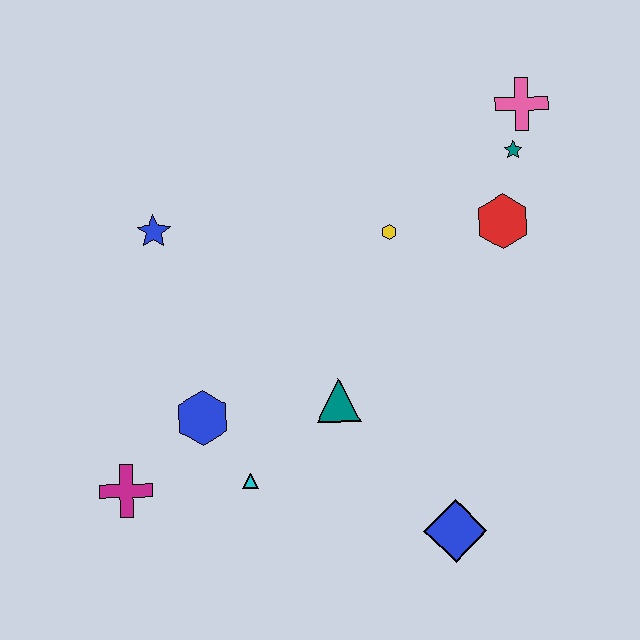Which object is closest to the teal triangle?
The cyan triangle is closest to the teal triangle.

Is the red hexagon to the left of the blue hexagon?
No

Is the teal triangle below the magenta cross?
No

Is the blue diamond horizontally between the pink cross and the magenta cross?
Yes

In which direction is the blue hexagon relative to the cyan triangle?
The blue hexagon is above the cyan triangle.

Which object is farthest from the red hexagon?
The magenta cross is farthest from the red hexagon.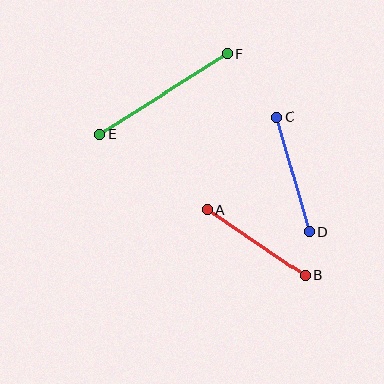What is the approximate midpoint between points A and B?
The midpoint is at approximately (256, 242) pixels.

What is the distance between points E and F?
The distance is approximately 152 pixels.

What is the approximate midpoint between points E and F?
The midpoint is at approximately (164, 94) pixels.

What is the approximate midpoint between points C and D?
The midpoint is at approximately (293, 175) pixels.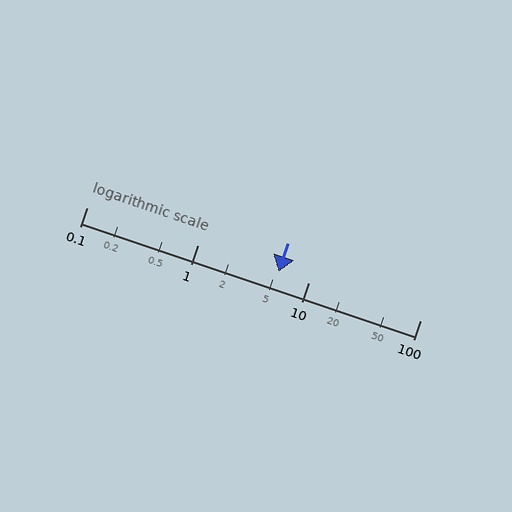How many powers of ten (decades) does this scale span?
The scale spans 3 decades, from 0.1 to 100.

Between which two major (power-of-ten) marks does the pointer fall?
The pointer is between 1 and 10.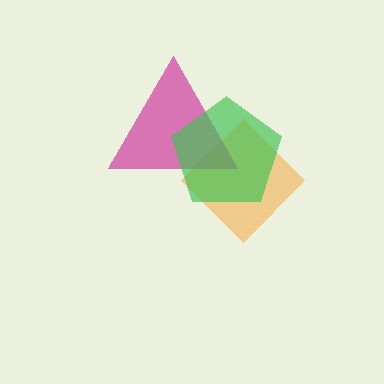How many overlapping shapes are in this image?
There are 3 overlapping shapes in the image.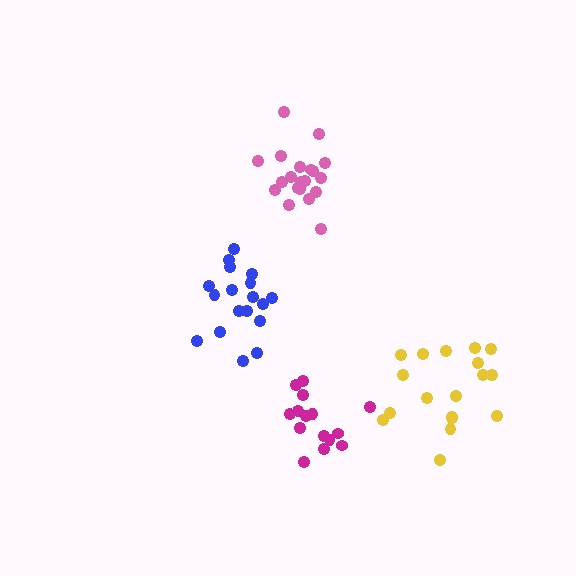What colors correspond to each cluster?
The clusters are colored: pink, blue, magenta, yellow.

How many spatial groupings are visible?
There are 4 spatial groupings.